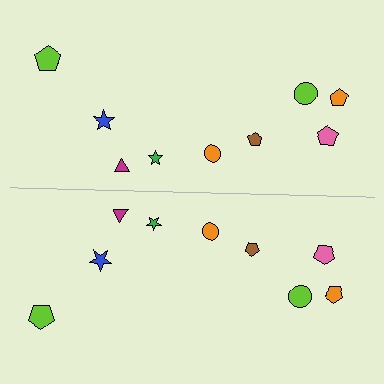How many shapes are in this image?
There are 18 shapes in this image.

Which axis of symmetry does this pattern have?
The pattern has a horizontal axis of symmetry running through the center of the image.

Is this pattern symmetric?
Yes, this pattern has bilateral (reflection) symmetry.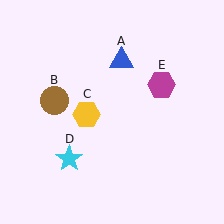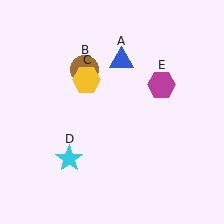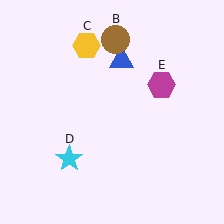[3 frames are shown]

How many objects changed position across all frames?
2 objects changed position: brown circle (object B), yellow hexagon (object C).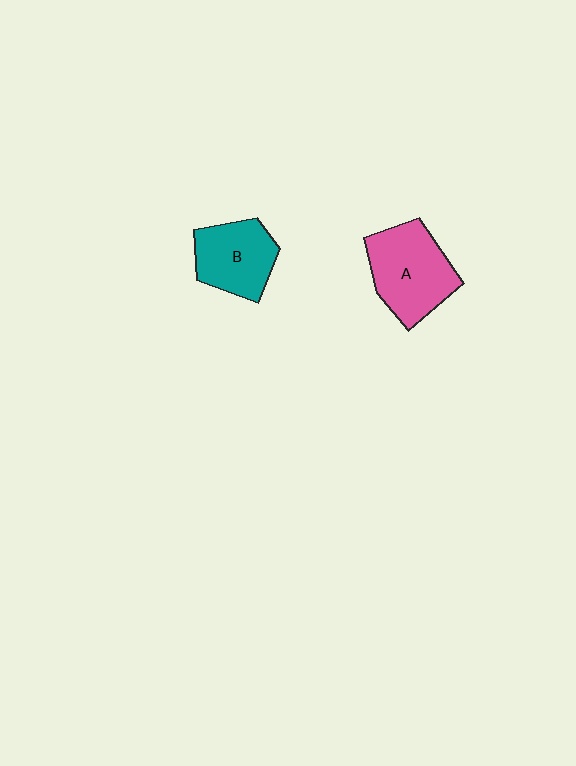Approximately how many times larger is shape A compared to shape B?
Approximately 1.3 times.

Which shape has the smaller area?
Shape B (teal).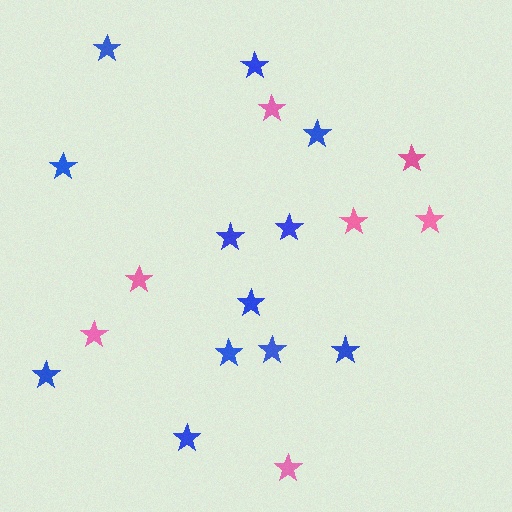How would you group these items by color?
There are 2 groups: one group of pink stars (7) and one group of blue stars (12).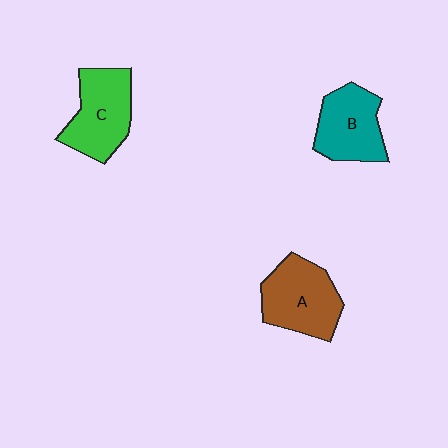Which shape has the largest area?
Shape A (brown).